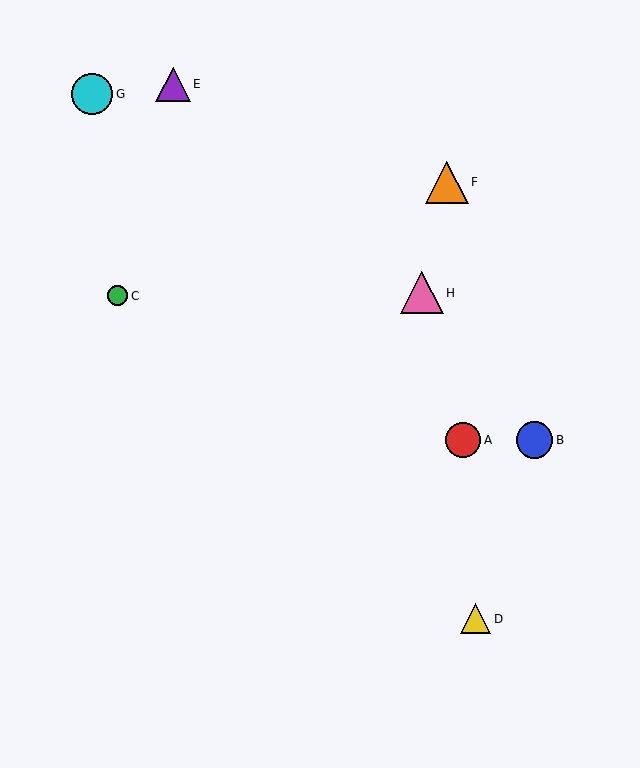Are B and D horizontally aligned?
No, B is at y≈440 and D is at y≈619.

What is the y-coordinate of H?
Object H is at y≈293.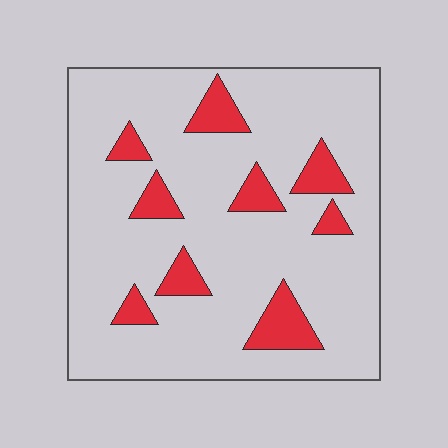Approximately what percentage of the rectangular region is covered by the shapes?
Approximately 15%.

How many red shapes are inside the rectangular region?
9.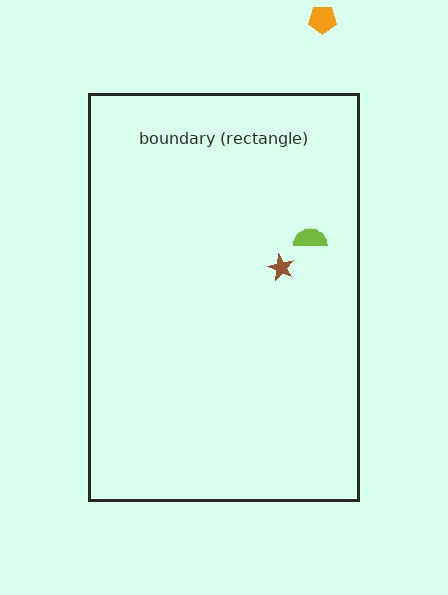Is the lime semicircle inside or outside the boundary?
Inside.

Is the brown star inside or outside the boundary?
Inside.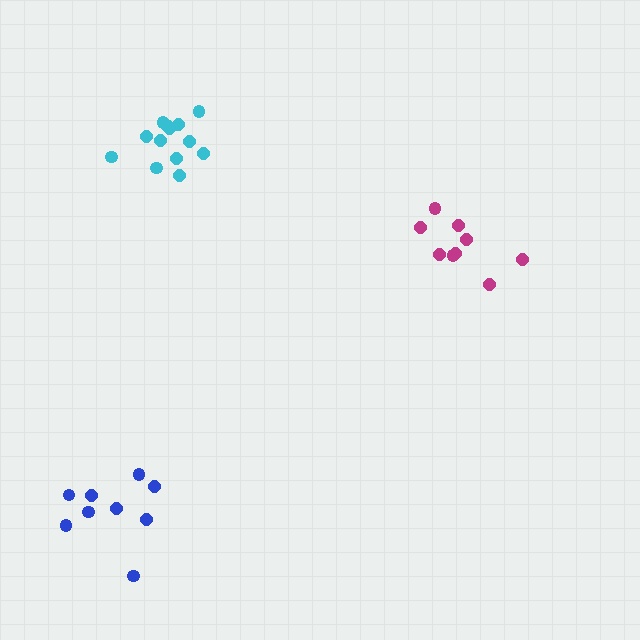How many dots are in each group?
Group 1: 13 dots, Group 2: 9 dots, Group 3: 9 dots (31 total).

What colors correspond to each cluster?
The clusters are colored: cyan, magenta, blue.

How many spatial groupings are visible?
There are 3 spatial groupings.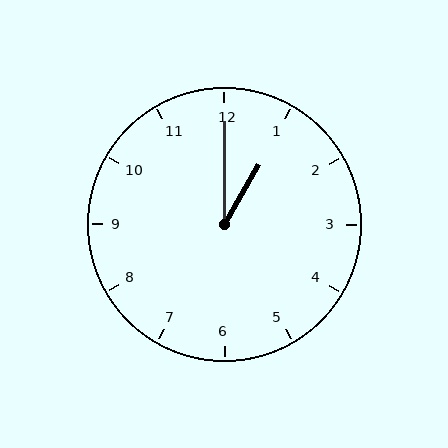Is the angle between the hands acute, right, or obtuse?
It is acute.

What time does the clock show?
1:00.